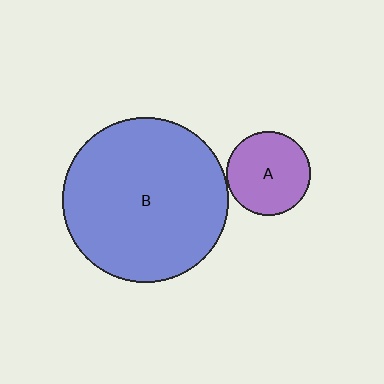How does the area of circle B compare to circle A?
Approximately 3.9 times.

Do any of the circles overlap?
No, none of the circles overlap.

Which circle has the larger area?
Circle B (blue).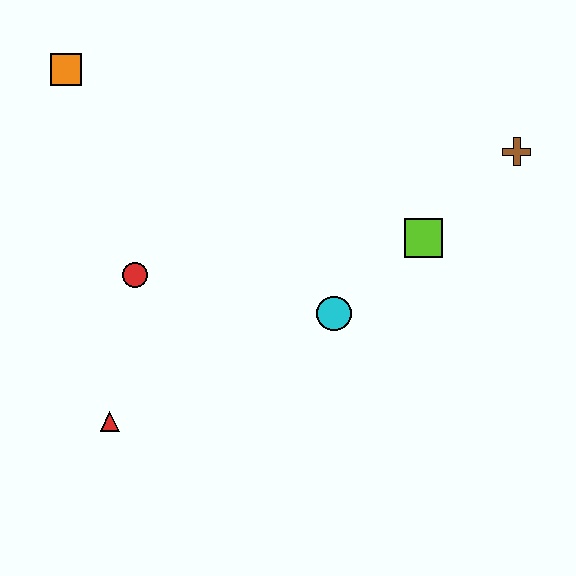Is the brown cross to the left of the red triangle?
No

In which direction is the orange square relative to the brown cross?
The orange square is to the left of the brown cross.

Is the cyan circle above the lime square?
No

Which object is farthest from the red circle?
The brown cross is farthest from the red circle.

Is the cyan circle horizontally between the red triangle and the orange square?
No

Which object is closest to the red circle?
The red triangle is closest to the red circle.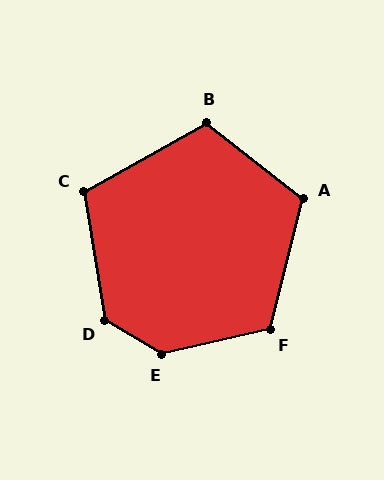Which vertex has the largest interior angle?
E, at approximately 136 degrees.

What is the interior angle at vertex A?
Approximately 114 degrees (obtuse).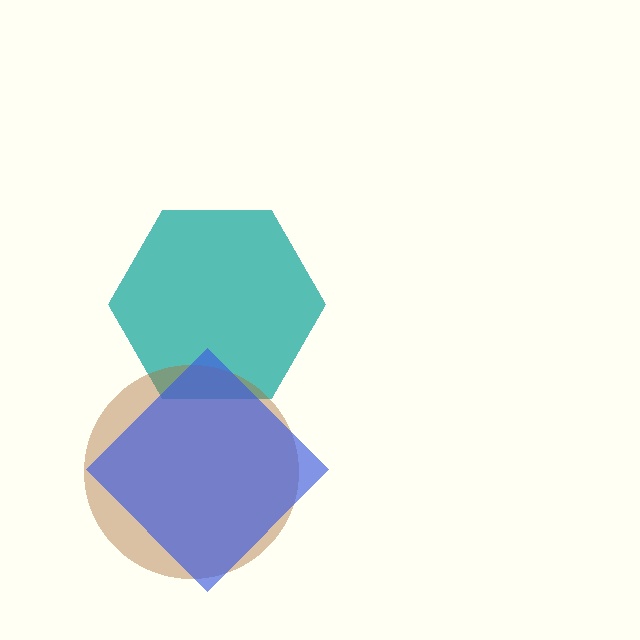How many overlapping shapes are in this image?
There are 3 overlapping shapes in the image.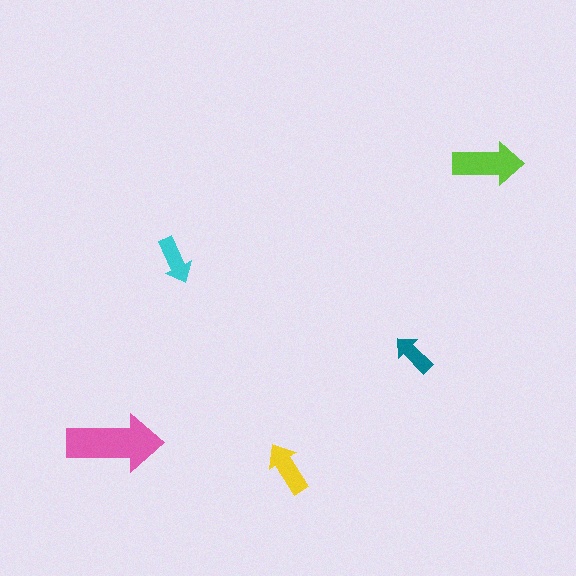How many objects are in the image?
There are 5 objects in the image.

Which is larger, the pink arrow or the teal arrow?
The pink one.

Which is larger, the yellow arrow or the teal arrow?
The yellow one.